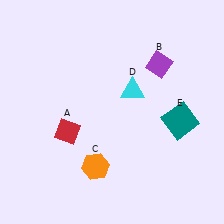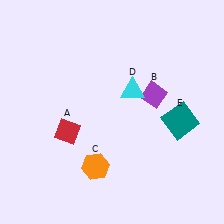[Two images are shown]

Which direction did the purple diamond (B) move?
The purple diamond (B) moved down.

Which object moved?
The purple diamond (B) moved down.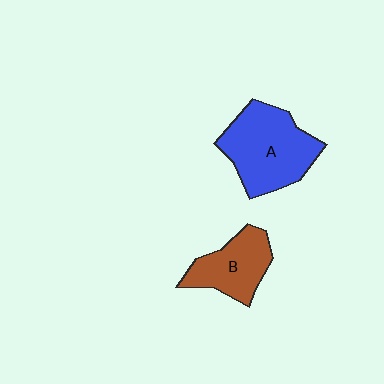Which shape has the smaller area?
Shape B (brown).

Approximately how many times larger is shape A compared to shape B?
Approximately 1.6 times.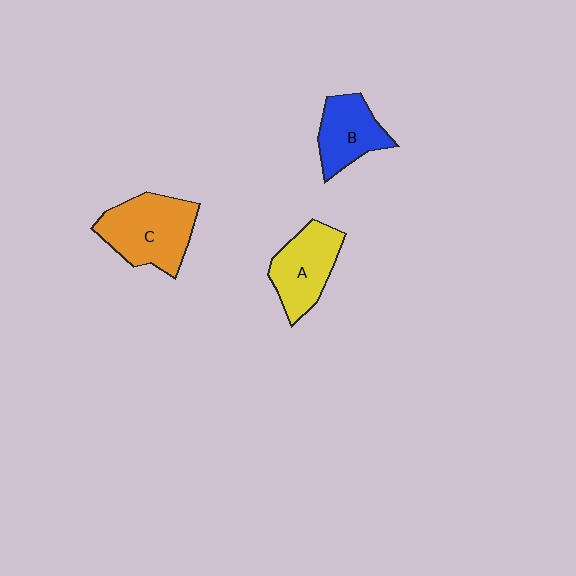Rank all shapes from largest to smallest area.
From largest to smallest: C (orange), A (yellow), B (blue).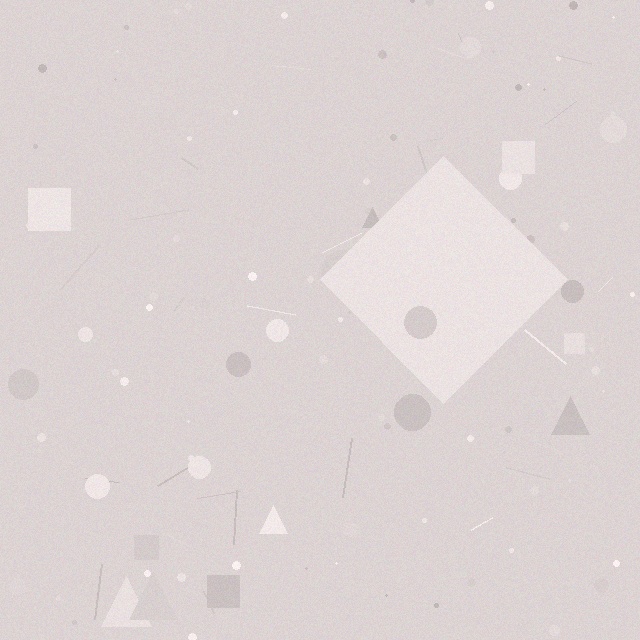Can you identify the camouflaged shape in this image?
The camouflaged shape is a diamond.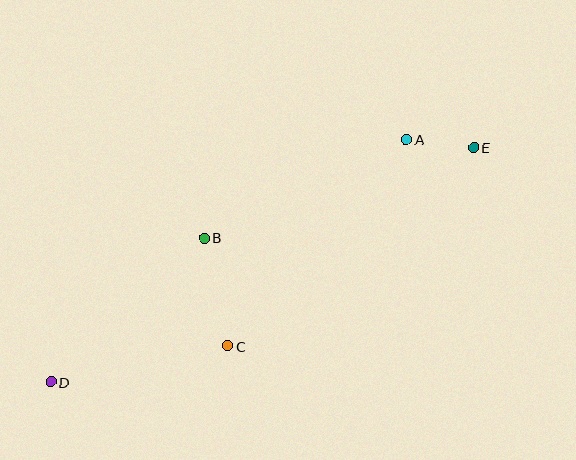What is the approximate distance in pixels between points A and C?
The distance between A and C is approximately 273 pixels.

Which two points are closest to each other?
Points A and E are closest to each other.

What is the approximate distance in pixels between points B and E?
The distance between B and E is approximately 285 pixels.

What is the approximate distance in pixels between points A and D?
The distance between A and D is approximately 431 pixels.